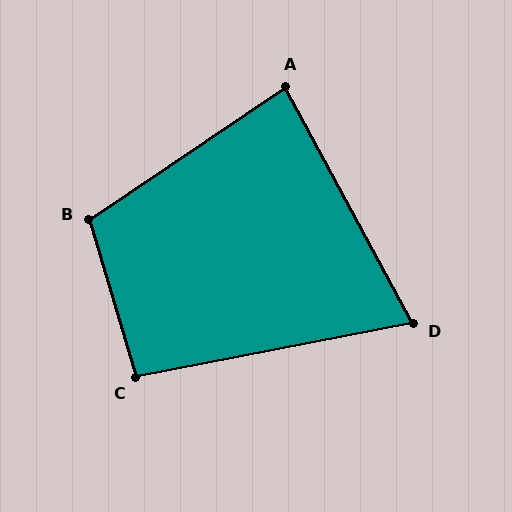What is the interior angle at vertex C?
Approximately 95 degrees (obtuse).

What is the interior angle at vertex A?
Approximately 85 degrees (acute).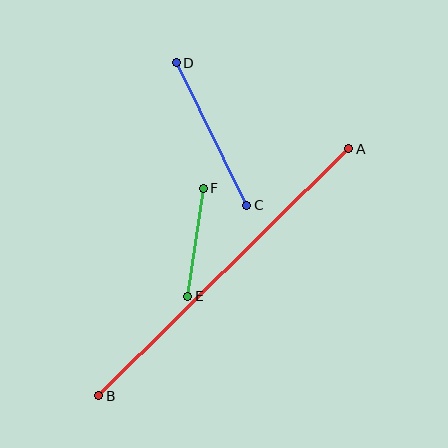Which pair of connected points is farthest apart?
Points A and B are farthest apart.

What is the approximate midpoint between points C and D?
The midpoint is at approximately (212, 134) pixels.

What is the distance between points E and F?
The distance is approximately 109 pixels.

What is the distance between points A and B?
The distance is approximately 351 pixels.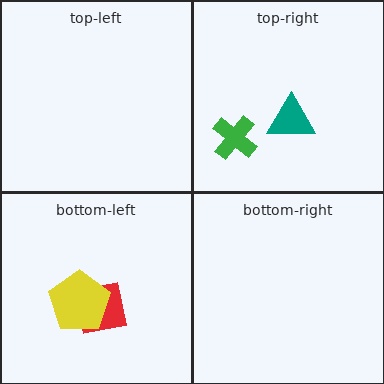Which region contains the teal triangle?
The top-right region.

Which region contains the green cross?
The top-right region.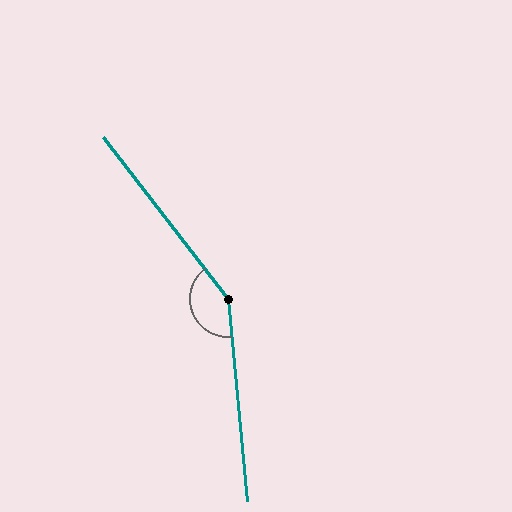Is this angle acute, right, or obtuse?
It is obtuse.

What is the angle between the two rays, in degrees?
Approximately 148 degrees.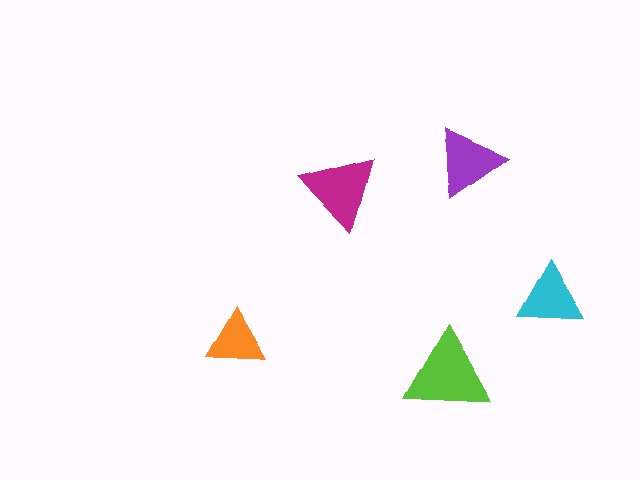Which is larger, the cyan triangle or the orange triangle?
The cyan one.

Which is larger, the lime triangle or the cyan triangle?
The lime one.